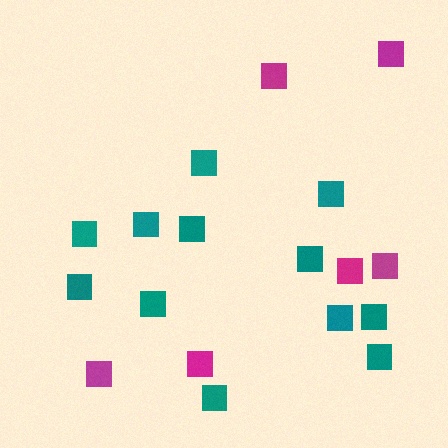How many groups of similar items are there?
There are 2 groups: one group of teal squares (12) and one group of magenta squares (6).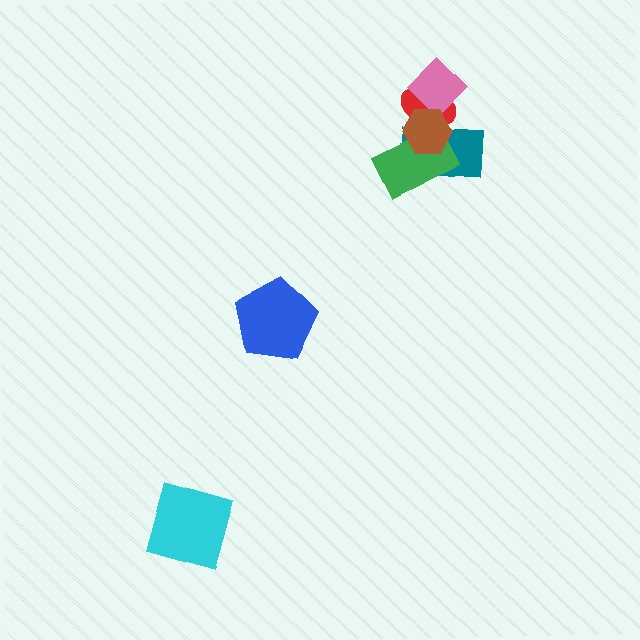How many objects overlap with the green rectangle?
3 objects overlap with the green rectangle.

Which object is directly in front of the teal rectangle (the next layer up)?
The green rectangle is directly in front of the teal rectangle.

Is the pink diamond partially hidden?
Yes, it is partially covered by another shape.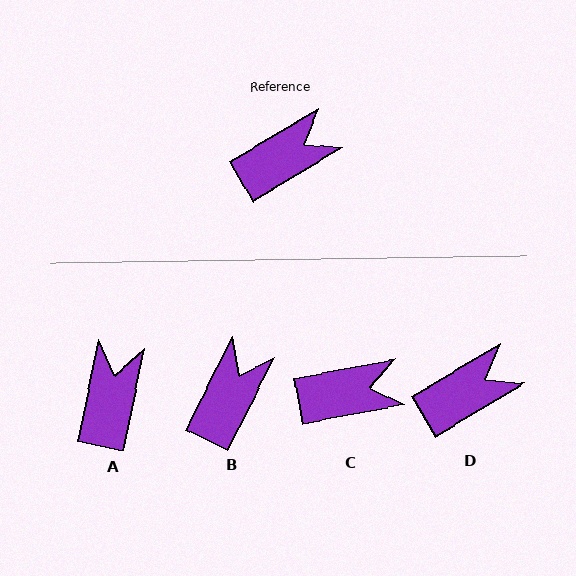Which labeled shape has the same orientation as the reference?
D.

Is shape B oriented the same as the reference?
No, it is off by about 33 degrees.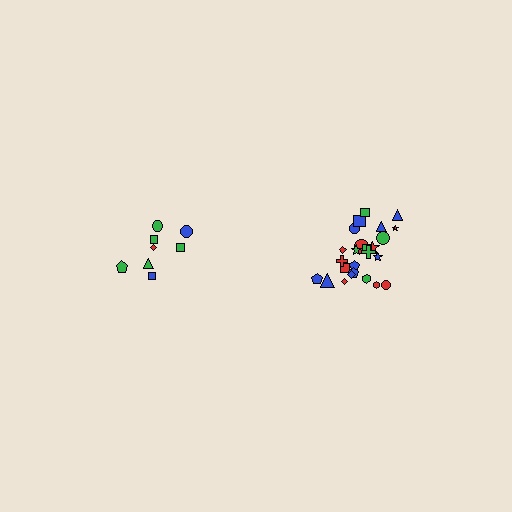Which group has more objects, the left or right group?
The right group.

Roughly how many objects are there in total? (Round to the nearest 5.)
Roughly 35 objects in total.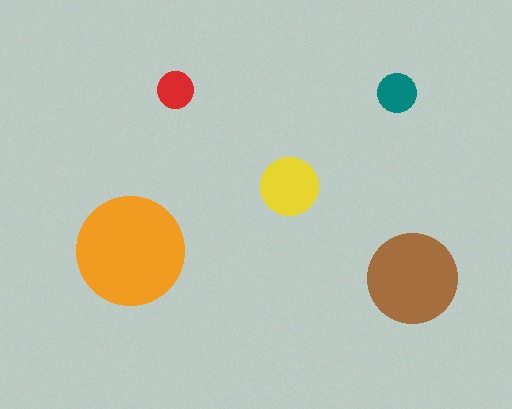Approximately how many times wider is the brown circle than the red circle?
About 2.5 times wider.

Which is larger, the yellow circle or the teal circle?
The yellow one.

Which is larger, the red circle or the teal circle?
The teal one.